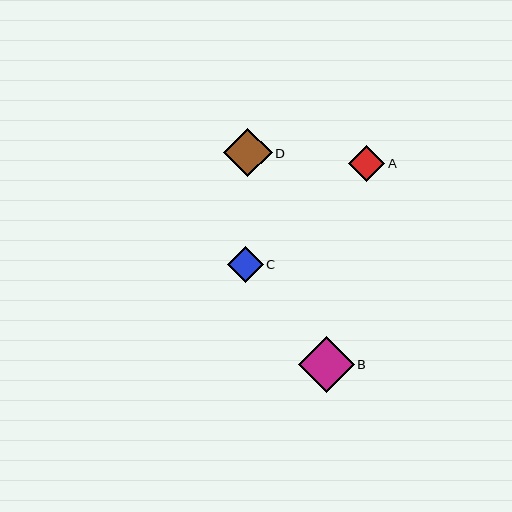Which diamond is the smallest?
Diamond A is the smallest with a size of approximately 36 pixels.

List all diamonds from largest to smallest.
From largest to smallest: B, D, C, A.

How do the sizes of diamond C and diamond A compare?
Diamond C and diamond A are approximately the same size.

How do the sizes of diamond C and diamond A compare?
Diamond C and diamond A are approximately the same size.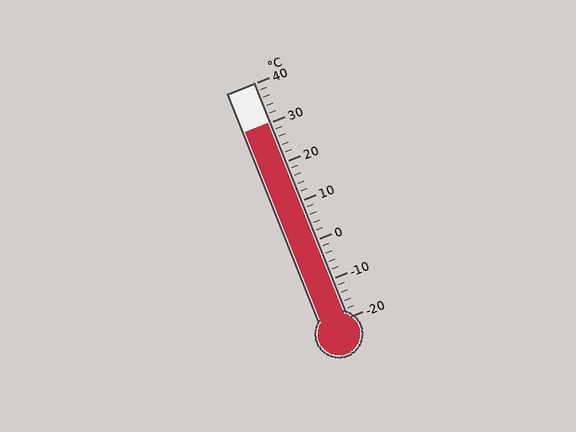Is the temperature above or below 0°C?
The temperature is above 0°C.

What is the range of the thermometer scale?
The thermometer scale ranges from -20°C to 40°C.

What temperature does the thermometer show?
The thermometer shows approximately 30°C.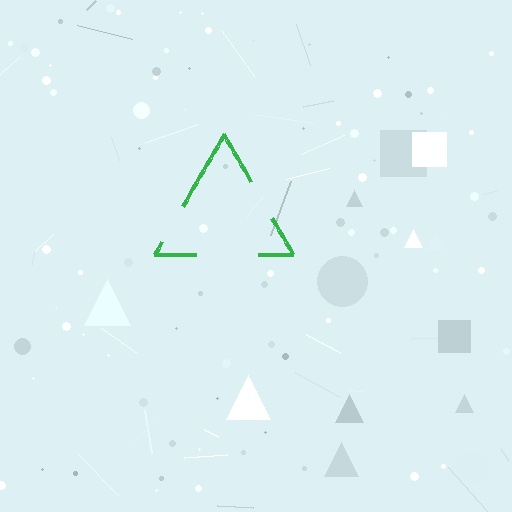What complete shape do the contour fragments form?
The contour fragments form a triangle.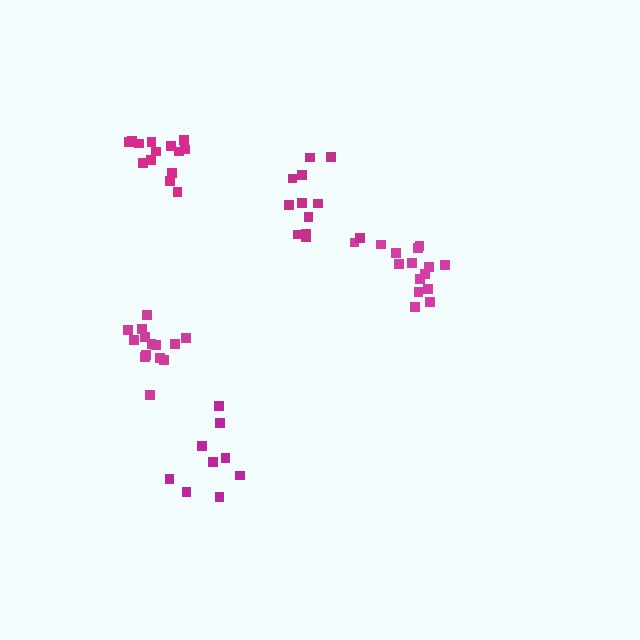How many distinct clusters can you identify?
There are 5 distinct clusters.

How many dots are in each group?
Group 1: 15 dots, Group 2: 14 dots, Group 3: 12 dots, Group 4: 14 dots, Group 5: 9 dots (64 total).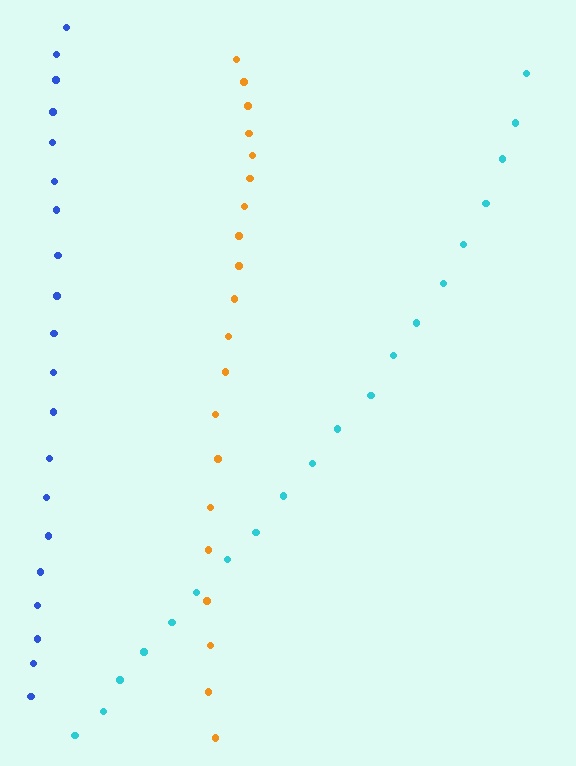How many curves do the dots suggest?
There are 3 distinct paths.